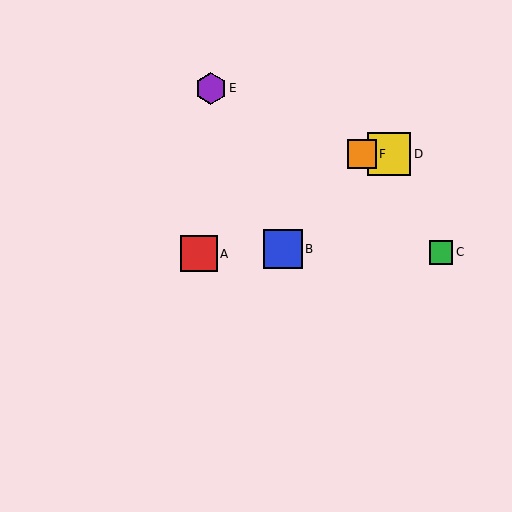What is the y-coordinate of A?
Object A is at y≈254.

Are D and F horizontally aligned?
Yes, both are at y≈154.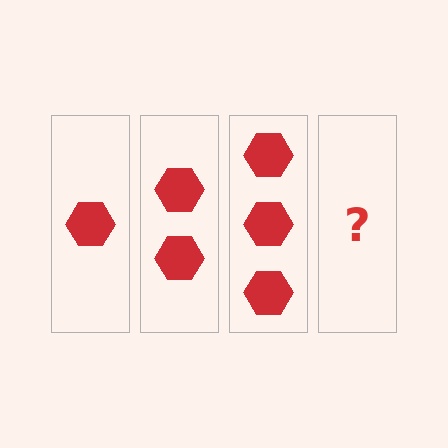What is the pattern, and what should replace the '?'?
The pattern is that each step adds one more hexagon. The '?' should be 4 hexagons.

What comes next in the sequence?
The next element should be 4 hexagons.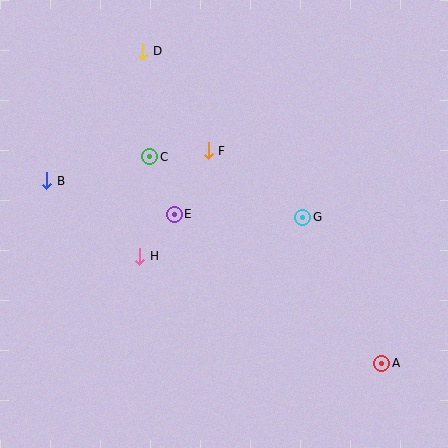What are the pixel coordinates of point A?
Point A is at (382, 363).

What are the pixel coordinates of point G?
Point G is at (303, 217).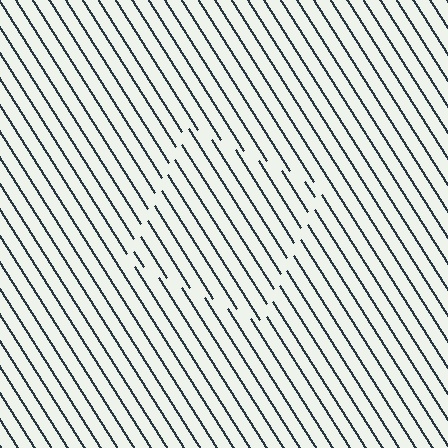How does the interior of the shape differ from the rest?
The interior of the shape contains the same grating, shifted by half a period — the contour is defined by the phase discontinuity where line-ends from the inner and outer gratings abut.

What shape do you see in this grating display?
An illusory square. The interior of the shape contains the same grating, shifted by half a period — the contour is defined by the phase discontinuity where line-ends from the inner and outer gratings abut.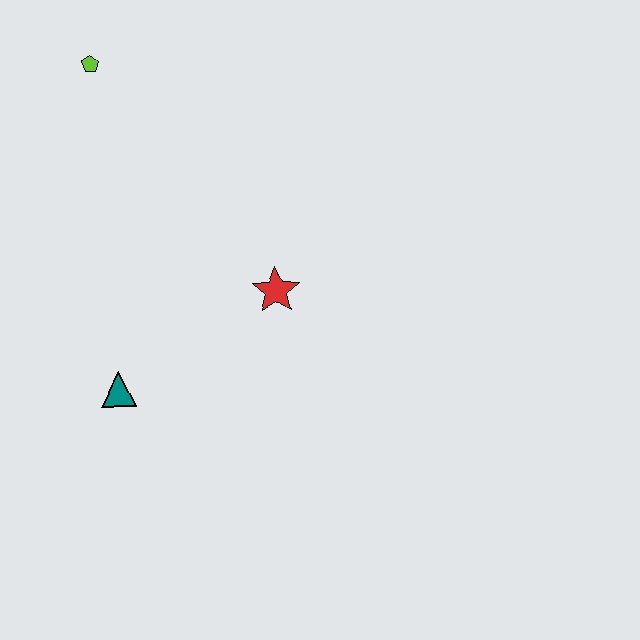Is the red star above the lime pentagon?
No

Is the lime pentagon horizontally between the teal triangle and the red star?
No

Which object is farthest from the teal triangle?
The lime pentagon is farthest from the teal triangle.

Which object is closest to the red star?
The teal triangle is closest to the red star.